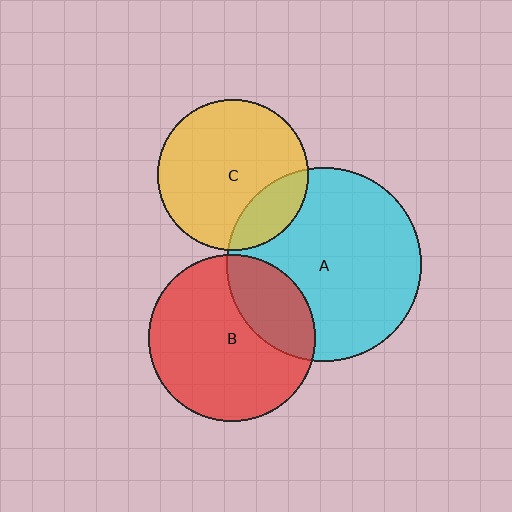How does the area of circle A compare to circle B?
Approximately 1.3 times.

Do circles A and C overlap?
Yes.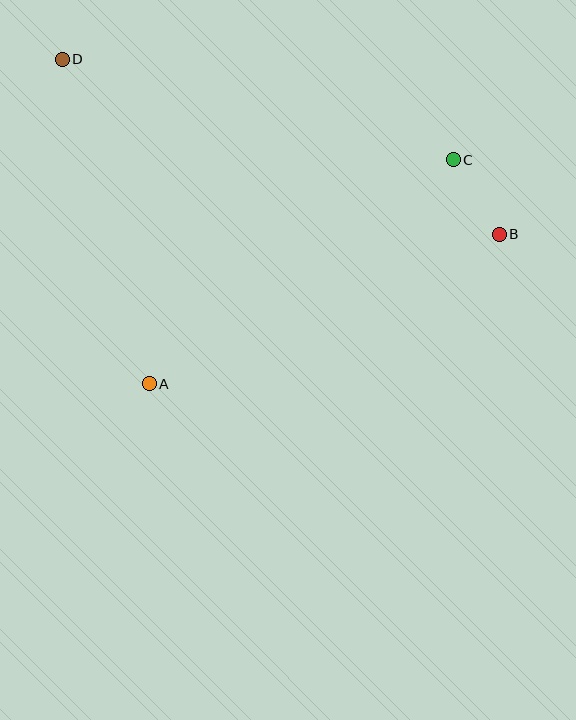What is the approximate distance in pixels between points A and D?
The distance between A and D is approximately 336 pixels.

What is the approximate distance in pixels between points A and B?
The distance between A and B is approximately 381 pixels.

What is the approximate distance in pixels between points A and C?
The distance between A and C is approximately 378 pixels.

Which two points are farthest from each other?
Points B and D are farthest from each other.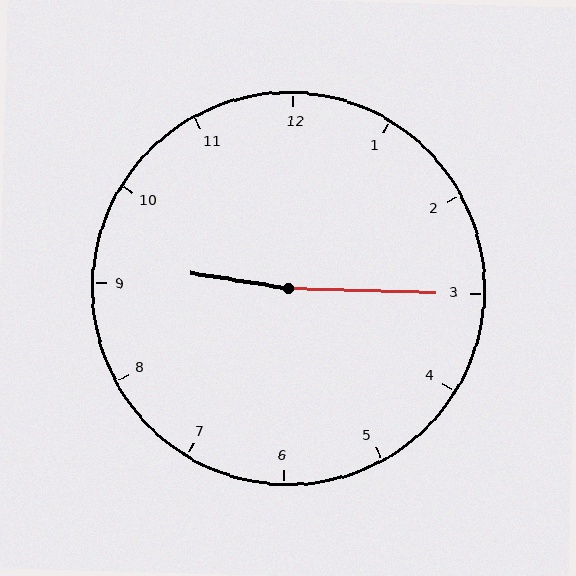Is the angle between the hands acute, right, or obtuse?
It is obtuse.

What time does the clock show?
9:15.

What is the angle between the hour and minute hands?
Approximately 172 degrees.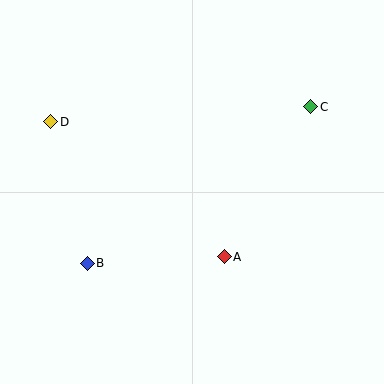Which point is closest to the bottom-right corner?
Point A is closest to the bottom-right corner.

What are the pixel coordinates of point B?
Point B is at (87, 263).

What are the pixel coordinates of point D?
Point D is at (51, 122).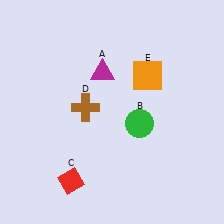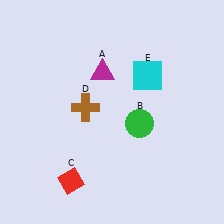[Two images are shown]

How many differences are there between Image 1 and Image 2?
There is 1 difference between the two images.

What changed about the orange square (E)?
In Image 1, E is orange. In Image 2, it changed to cyan.